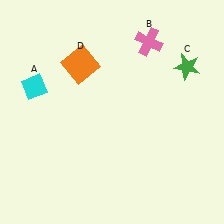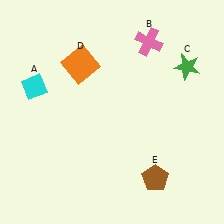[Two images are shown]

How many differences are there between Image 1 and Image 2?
There is 1 difference between the two images.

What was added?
A brown pentagon (E) was added in Image 2.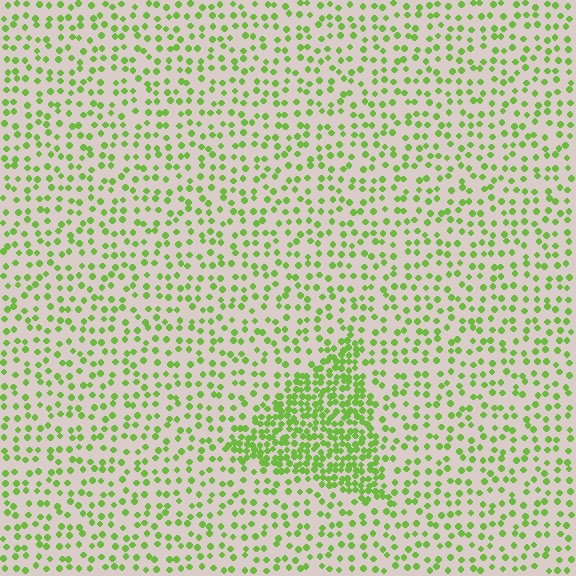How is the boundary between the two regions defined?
The boundary is defined by a change in element density (approximately 2.6x ratio). All elements are the same color, size, and shape.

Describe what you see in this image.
The image contains small lime elements arranged at two different densities. A triangle-shaped region is visible where the elements are more densely packed than the surrounding area.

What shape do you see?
I see a triangle.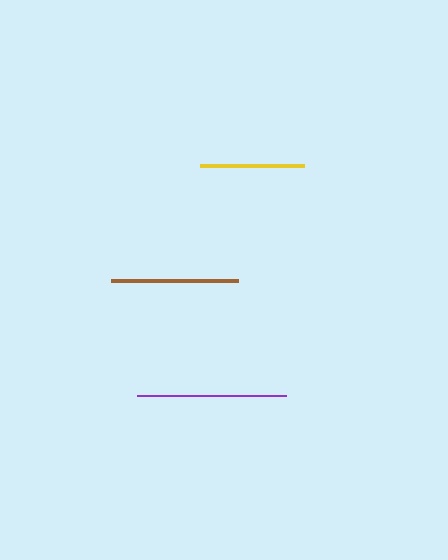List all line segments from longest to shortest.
From longest to shortest: purple, brown, yellow.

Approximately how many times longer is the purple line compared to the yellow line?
The purple line is approximately 1.4 times the length of the yellow line.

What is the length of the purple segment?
The purple segment is approximately 149 pixels long.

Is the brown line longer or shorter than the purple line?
The purple line is longer than the brown line.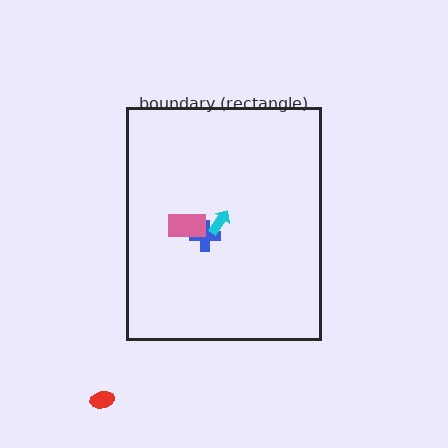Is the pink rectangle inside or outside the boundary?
Inside.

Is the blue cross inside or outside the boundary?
Inside.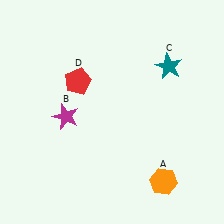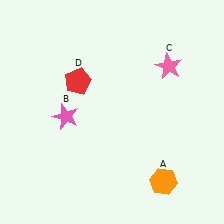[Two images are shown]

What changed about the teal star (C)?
In Image 1, C is teal. In Image 2, it changed to pink.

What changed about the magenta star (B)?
In Image 1, B is magenta. In Image 2, it changed to pink.